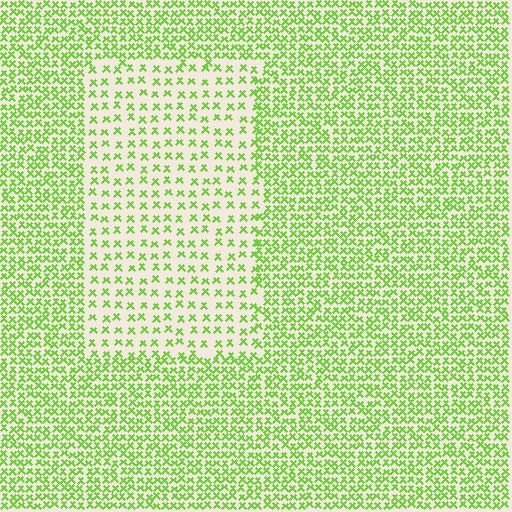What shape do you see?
I see a rectangle.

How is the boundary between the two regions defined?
The boundary is defined by a change in element density (approximately 2.2x ratio). All elements are the same color, size, and shape.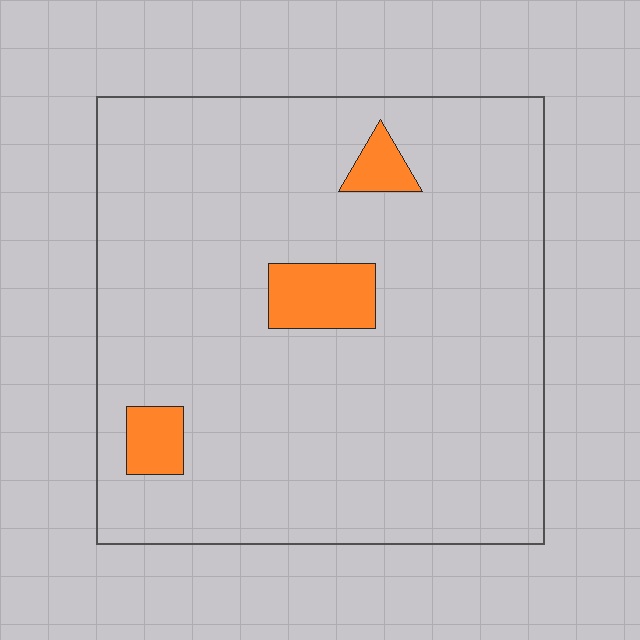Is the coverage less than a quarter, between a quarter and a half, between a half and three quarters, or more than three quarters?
Less than a quarter.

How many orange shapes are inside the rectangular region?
3.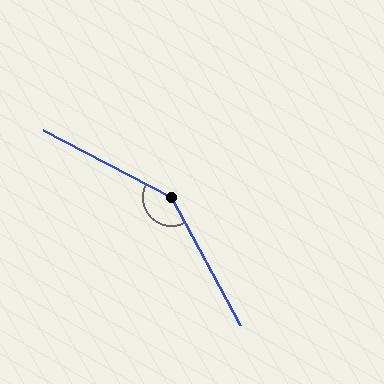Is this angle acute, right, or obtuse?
It is obtuse.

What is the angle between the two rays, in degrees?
Approximately 146 degrees.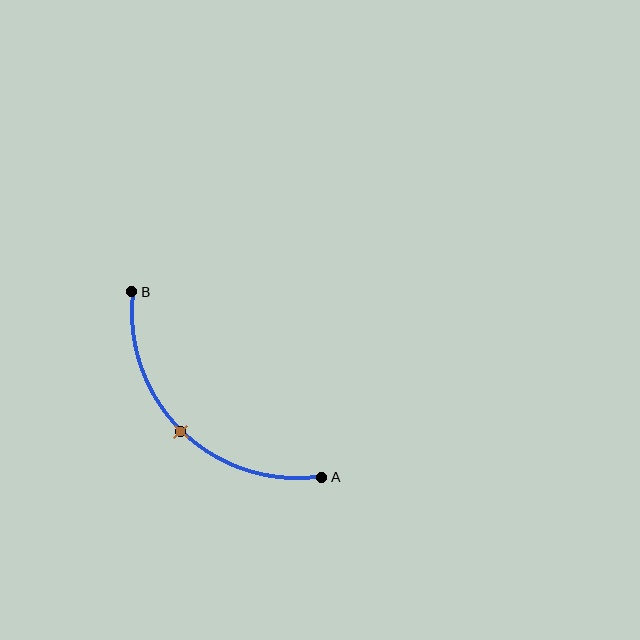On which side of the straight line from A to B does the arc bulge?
The arc bulges below and to the left of the straight line connecting A and B.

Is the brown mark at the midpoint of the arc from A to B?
Yes. The brown mark lies on the arc at equal arc-length from both A and B — it is the arc midpoint.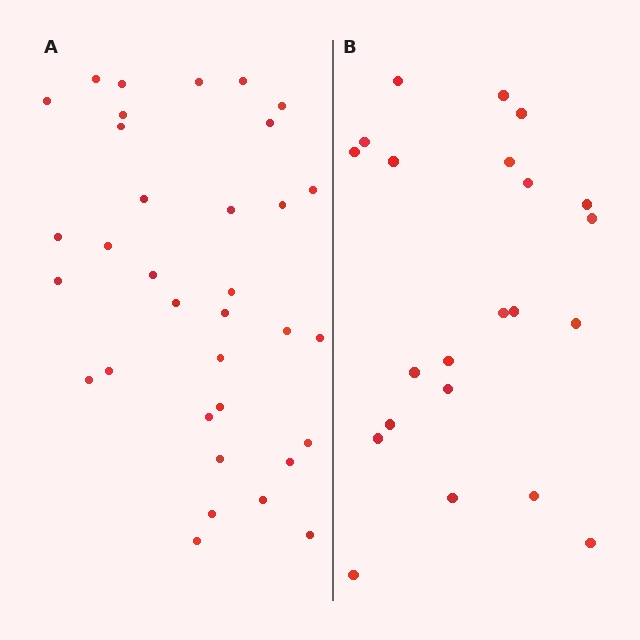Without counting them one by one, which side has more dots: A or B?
Region A (the left region) has more dots.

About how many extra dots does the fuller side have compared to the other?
Region A has roughly 12 or so more dots than region B.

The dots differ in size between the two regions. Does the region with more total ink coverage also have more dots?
No. Region B has more total ink coverage because its dots are larger, but region A actually contains more individual dots. Total area can be misleading — the number of items is what matters here.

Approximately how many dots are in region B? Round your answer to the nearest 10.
About 20 dots. (The exact count is 22, which rounds to 20.)